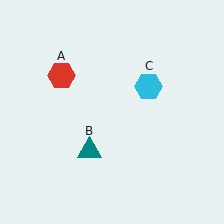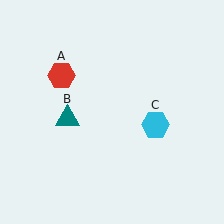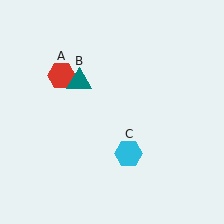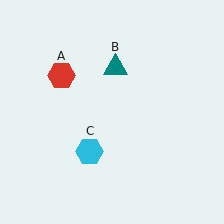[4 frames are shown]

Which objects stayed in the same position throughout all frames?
Red hexagon (object A) remained stationary.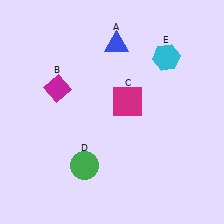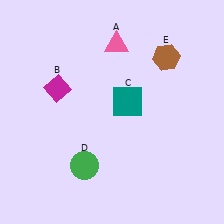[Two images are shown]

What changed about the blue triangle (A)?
In Image 1, A is blue. In Image 2, it changed to pink.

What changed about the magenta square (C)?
In Image 1, C is magenta. In Image 2, it changed to teal.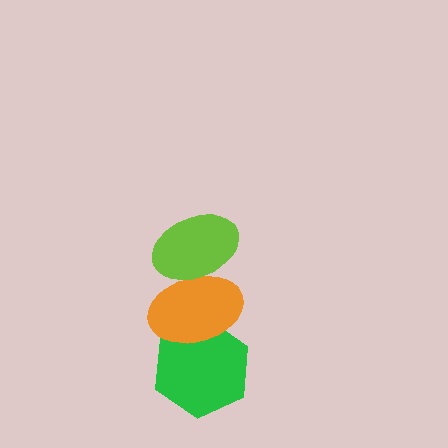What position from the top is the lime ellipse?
The lime ellipse is 1st from the top.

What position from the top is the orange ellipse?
The orange ellipse is 2nd from the top.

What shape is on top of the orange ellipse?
The lime ellipse is on top of the orange ellipse.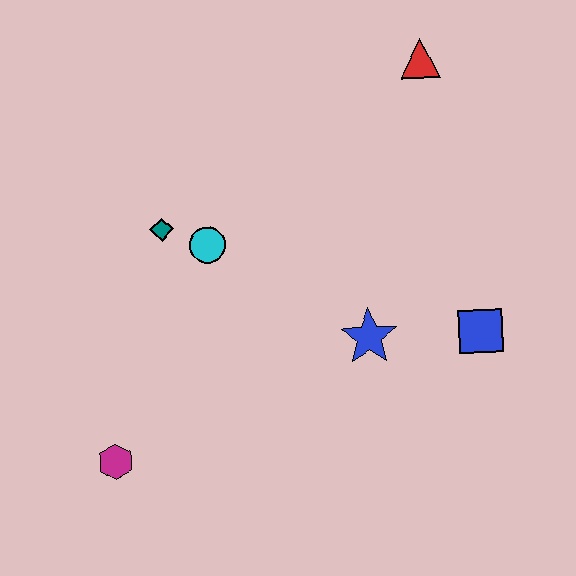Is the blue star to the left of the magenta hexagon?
No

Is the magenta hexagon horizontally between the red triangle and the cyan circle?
No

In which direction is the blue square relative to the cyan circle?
The blue square is to the right of the cyan circle.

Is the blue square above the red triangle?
No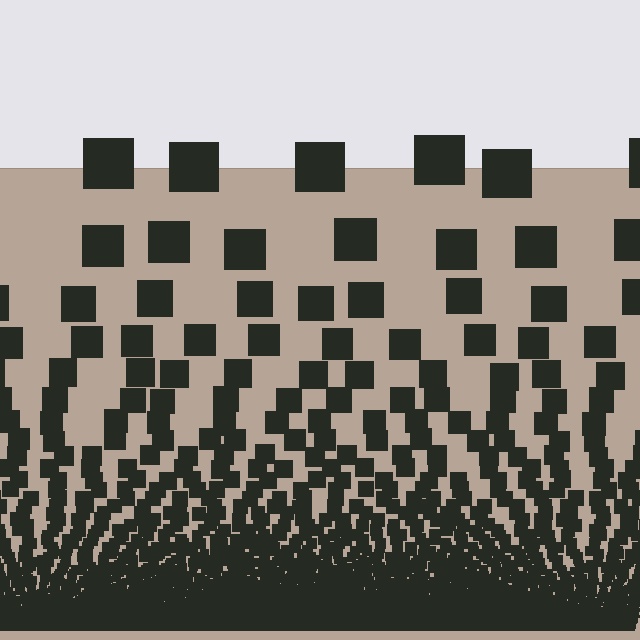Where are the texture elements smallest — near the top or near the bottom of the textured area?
Near the bottom.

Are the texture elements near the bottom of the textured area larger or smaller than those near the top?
Smaller. The gradient is inverted — elements near the bottom are smaller and denser.